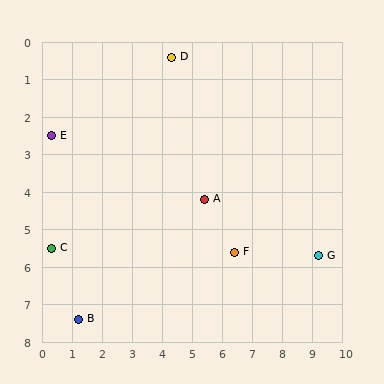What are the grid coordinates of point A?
Point A is at approximately (5.4, 4.2).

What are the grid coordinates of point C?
Point C is at approximately (0.3, 5.5).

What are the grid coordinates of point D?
Point D is at approximately (4.3, 0.4).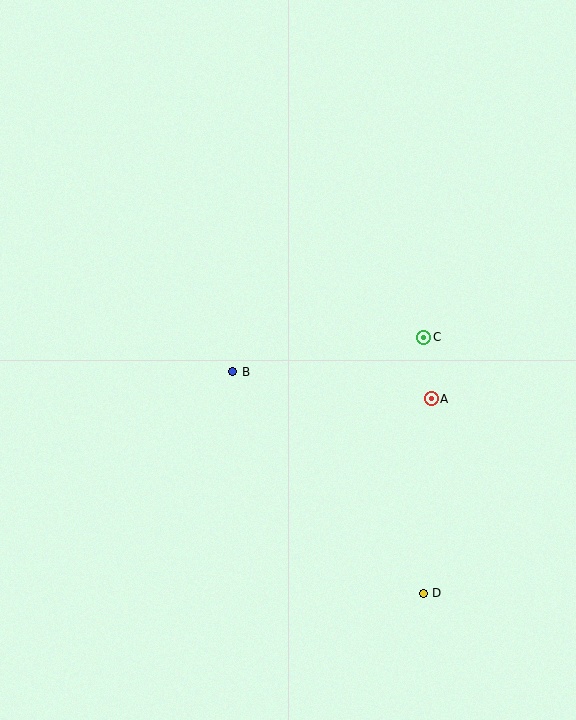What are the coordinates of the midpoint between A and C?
The midpoint between A and C is at (427, 368).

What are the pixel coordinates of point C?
Point C is at (424, 337).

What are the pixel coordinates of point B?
Point B is at (233, 372).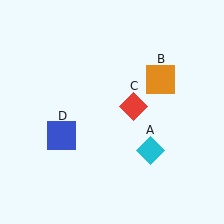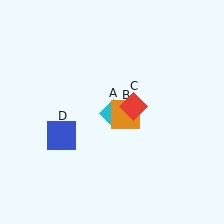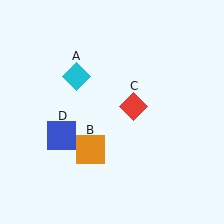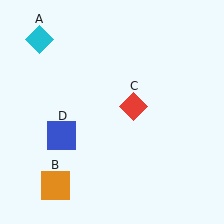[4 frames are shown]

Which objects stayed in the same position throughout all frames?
Red diamond (object C) and blue square (object D) remained stationary.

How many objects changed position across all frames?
2 objects changed position: cyan diamond (object A), orange square (object B).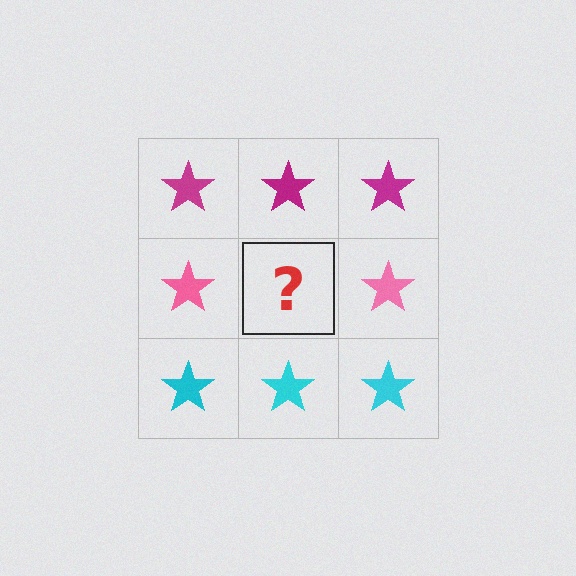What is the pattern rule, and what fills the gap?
The rule is that each row has a consistent color. The gap should be filled with a pink star.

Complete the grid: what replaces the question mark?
The question mark should be replaced with a pink star.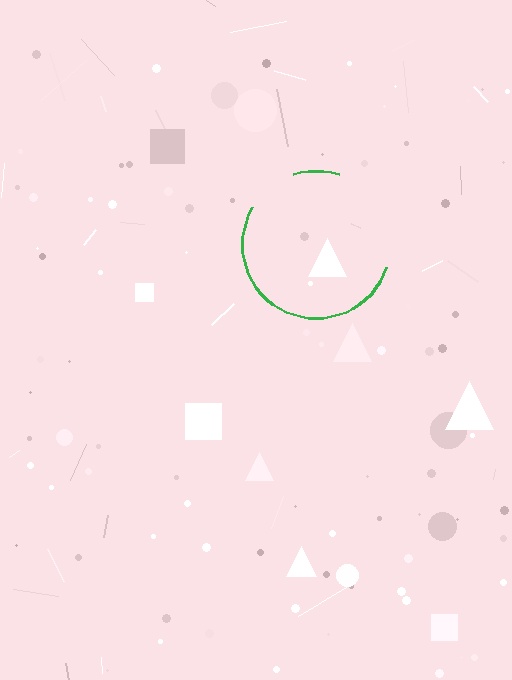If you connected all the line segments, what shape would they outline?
They would outline a circle.